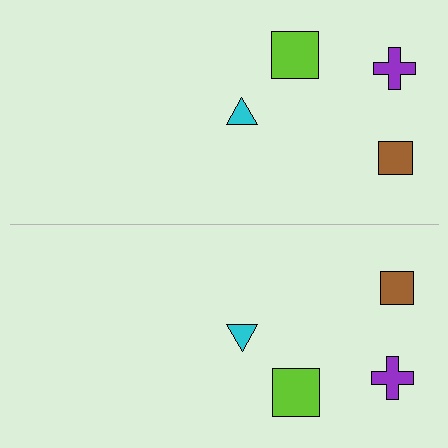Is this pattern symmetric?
Yes, this pattern has bilateral (reflection) symmetry.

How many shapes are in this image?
There are 8 shapes in this image.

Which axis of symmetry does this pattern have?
The pattern has a horizontal axis of symmetry running through the center of the image.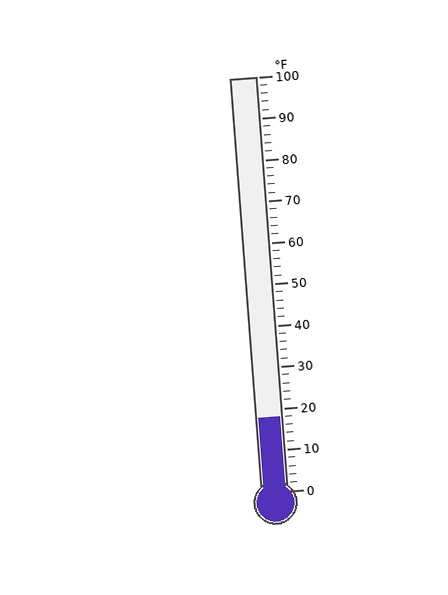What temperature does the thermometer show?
The thermometer shows approximately 18°F.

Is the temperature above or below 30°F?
The temperature is below 30°F.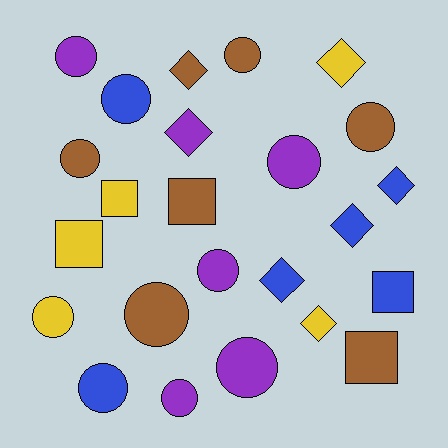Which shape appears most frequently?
Circle, with 12 objects.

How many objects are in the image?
There are 24 objects.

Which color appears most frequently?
Brown, with 7 objects.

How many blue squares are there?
There is 1 blue square.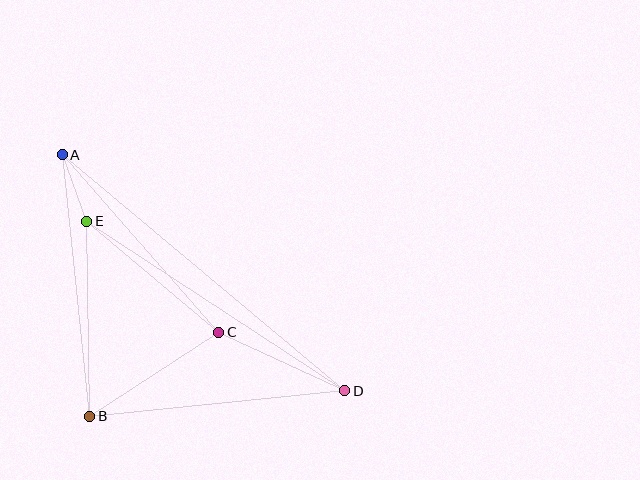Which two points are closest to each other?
Points A and E are closest to each other.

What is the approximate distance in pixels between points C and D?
The distance between C and D is approximately 139 pixels.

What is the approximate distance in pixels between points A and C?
The distance between A and C is approximately 236 pixels.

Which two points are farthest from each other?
Points A and D are farthest from each other.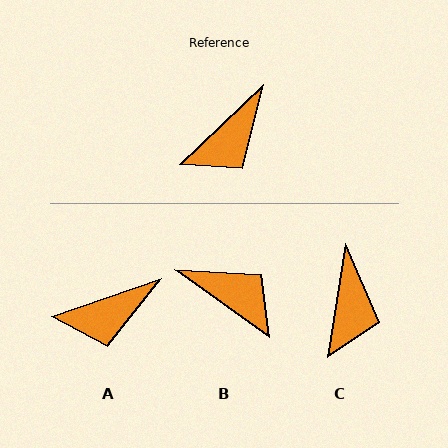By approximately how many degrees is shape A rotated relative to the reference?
Approximately 25 degrees clockwise.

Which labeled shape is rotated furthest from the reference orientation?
B, about 101 degrees away.